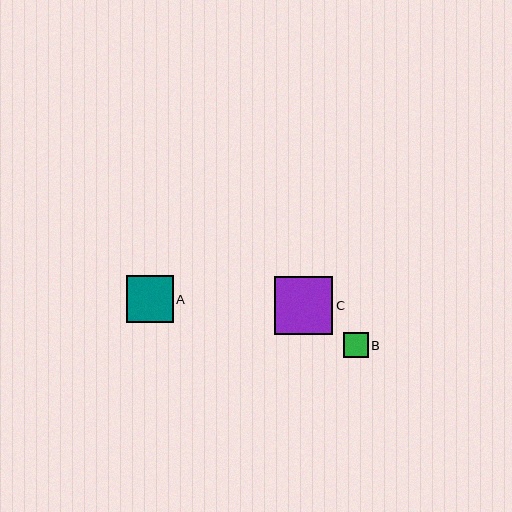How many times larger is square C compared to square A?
Square C is approximately 1.2 times the size of square A.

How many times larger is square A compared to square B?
Square A is approximately 1.9 times the size of square B.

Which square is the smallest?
Square B is the smallest with a size of approximately 25 pixels.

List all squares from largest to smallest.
From largest to smallest: C, A, B.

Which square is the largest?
Square C is the largest with a size of approximately 58 pixels.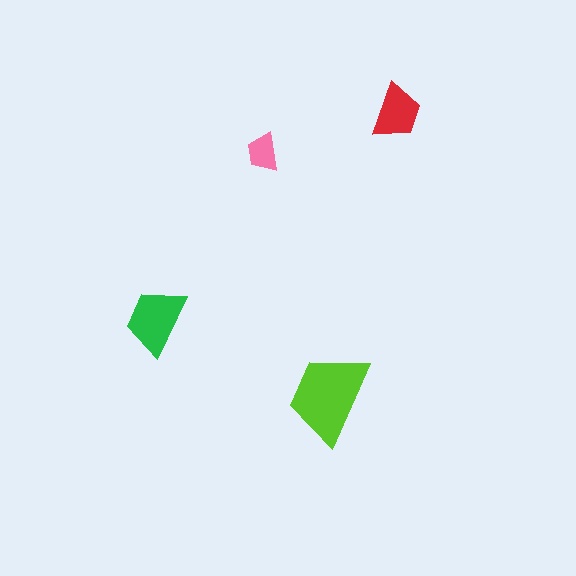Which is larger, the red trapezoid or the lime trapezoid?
The lime one.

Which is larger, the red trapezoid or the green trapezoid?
The green one.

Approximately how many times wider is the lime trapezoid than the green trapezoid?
About 1.5 times wider.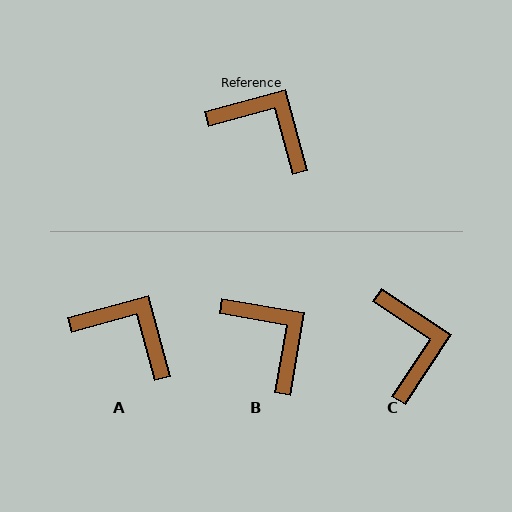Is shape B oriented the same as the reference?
No, it is off by about 25 degrees.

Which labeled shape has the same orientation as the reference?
A.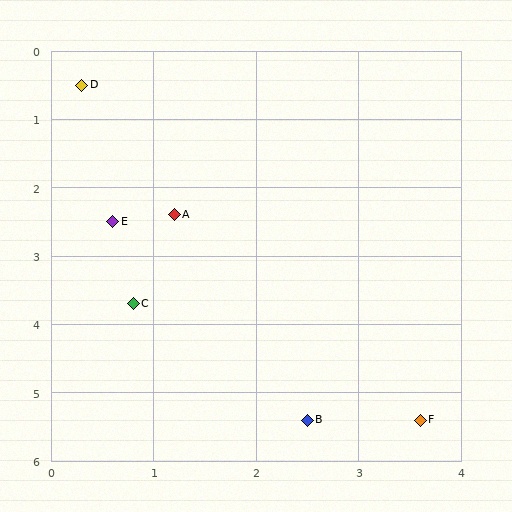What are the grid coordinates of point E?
Point E is at approximately (0.6, 2.5).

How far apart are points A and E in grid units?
Points A and E are about 0.6 grid units apart.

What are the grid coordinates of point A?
Point A is at approximately (1.2, 2.4).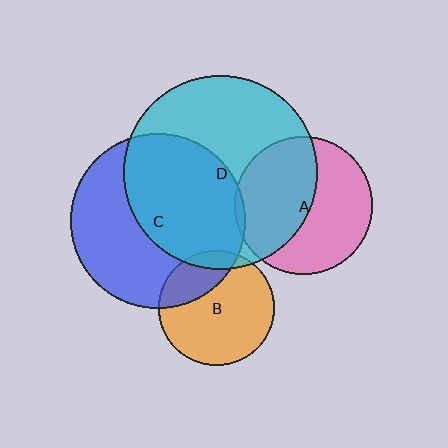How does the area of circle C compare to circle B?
Approximately 2.3 times.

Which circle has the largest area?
Circle D (cyan).